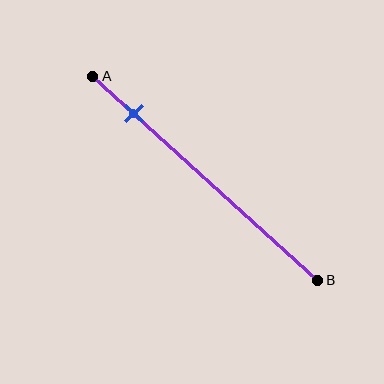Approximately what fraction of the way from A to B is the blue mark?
The blue mark is approximately 20% of the way from A to B.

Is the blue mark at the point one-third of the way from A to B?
No, the mark is at about 20% from A, not at the 33% one-third point.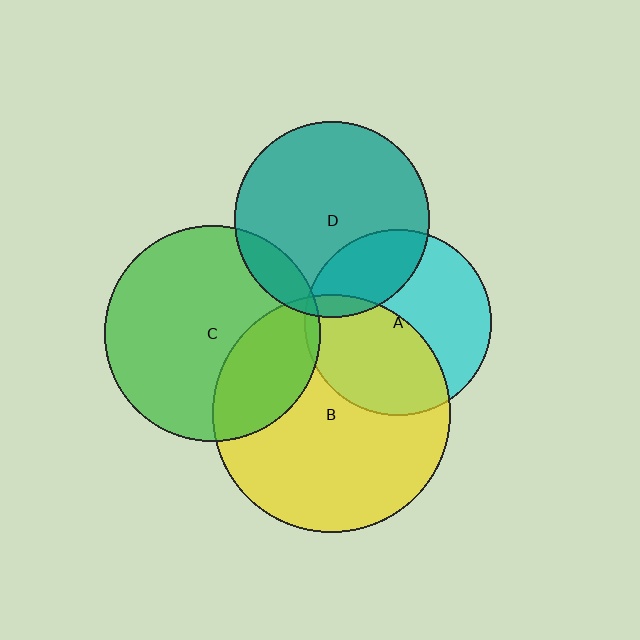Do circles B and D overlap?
Yes.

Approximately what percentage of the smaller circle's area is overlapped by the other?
Approximately 5%.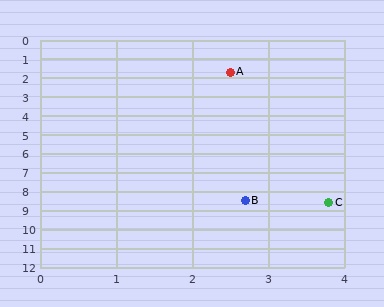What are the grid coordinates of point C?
Point C is at approximately (3.8, 8.6).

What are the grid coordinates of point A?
Point A is at approximately (2.5, 1.7).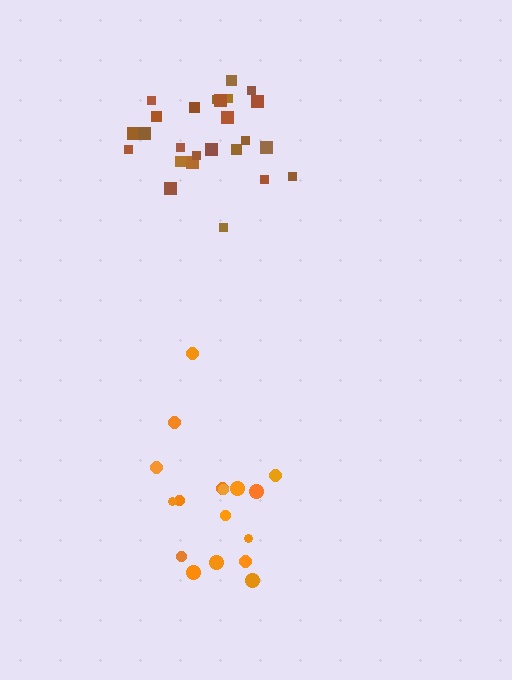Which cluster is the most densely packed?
Brown.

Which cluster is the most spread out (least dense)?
Orange.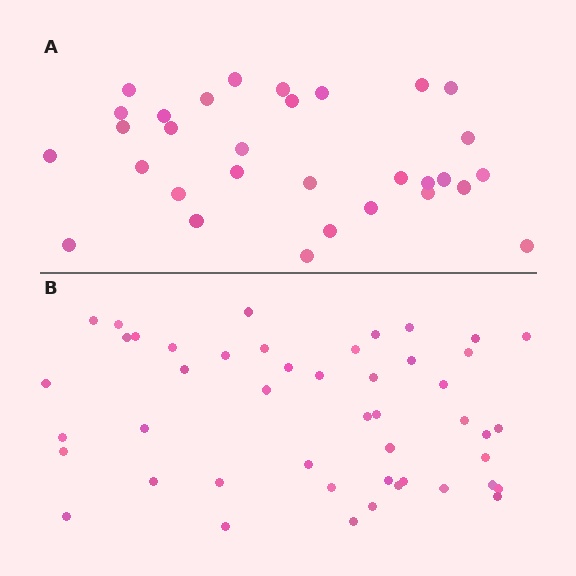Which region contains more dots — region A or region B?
Region B (the bottom region) has more dots.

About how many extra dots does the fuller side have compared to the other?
Region B has approximately 15 more dots than region A.